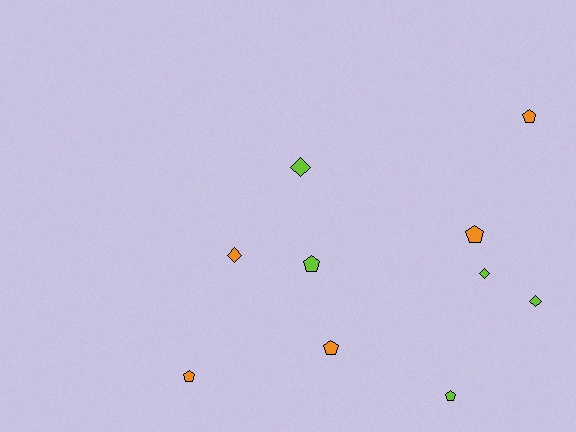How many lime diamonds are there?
There are 3 lime diamonds.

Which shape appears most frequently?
Pentagon, with 6 objects.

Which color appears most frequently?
Orange, with 5 objects.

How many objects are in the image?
There are 10 objects.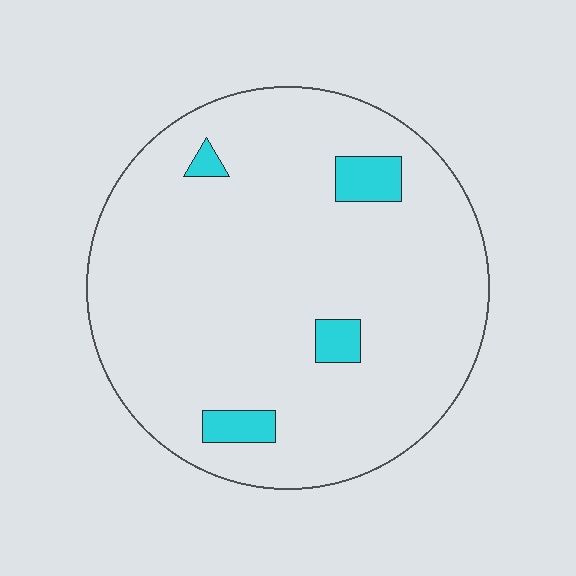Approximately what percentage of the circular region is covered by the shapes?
Approximately 5%.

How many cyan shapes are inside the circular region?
4.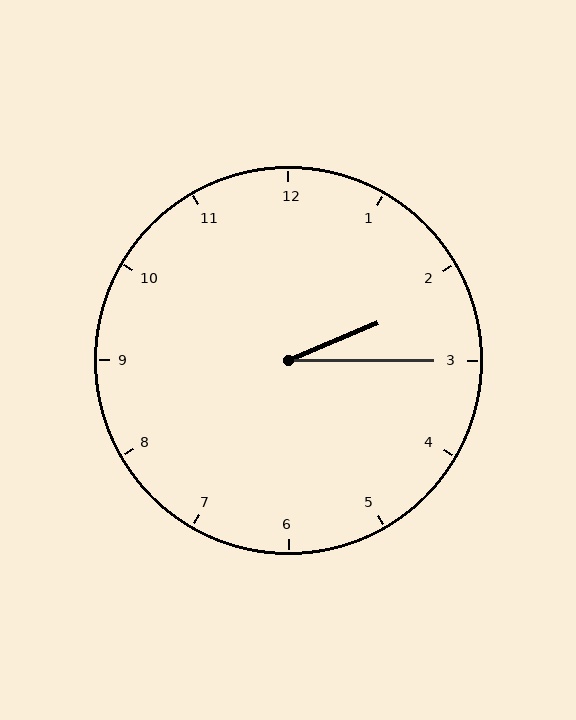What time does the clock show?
2:15.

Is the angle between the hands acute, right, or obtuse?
It is acute.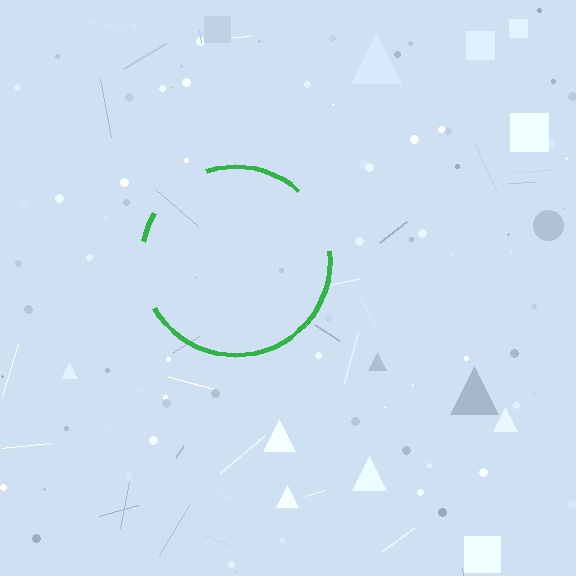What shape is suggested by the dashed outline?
The dashed outline suggests a circle.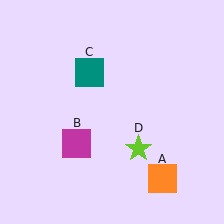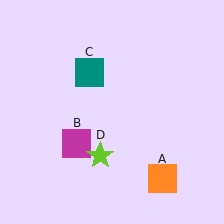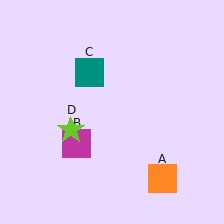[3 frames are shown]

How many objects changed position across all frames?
1 object changed position: lime star (object D).